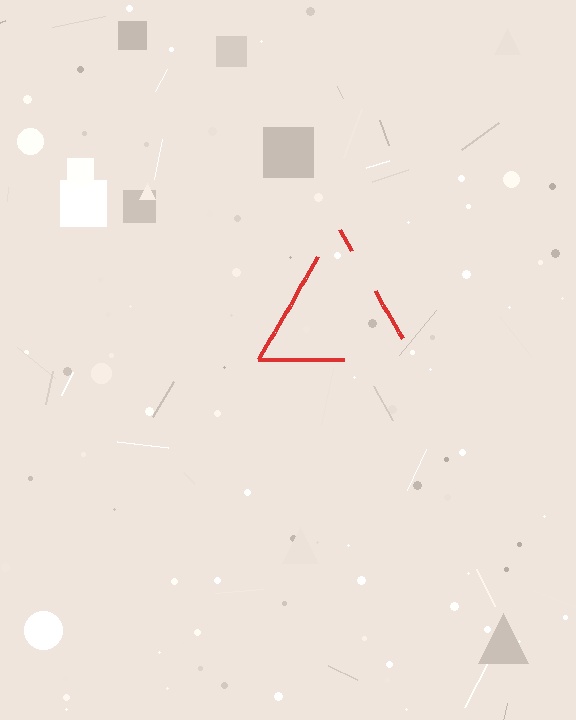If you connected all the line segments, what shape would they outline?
They would outline a triangle.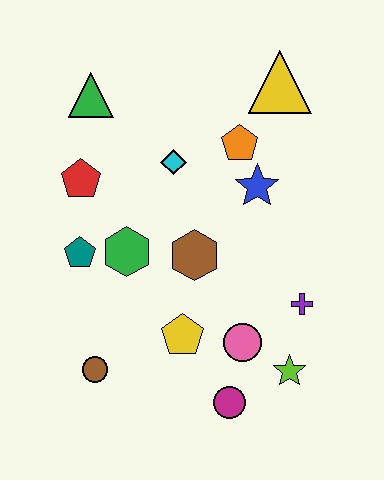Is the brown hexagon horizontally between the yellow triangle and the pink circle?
No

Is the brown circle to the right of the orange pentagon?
No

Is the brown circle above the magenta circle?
Yes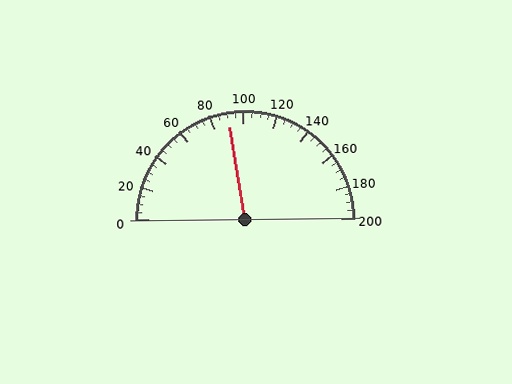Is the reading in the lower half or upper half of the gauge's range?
The reading is in the lower half of the range (0 to 200).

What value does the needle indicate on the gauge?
The needle indicates approximately 90.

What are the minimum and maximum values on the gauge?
The gauge ranges from 0 to 200.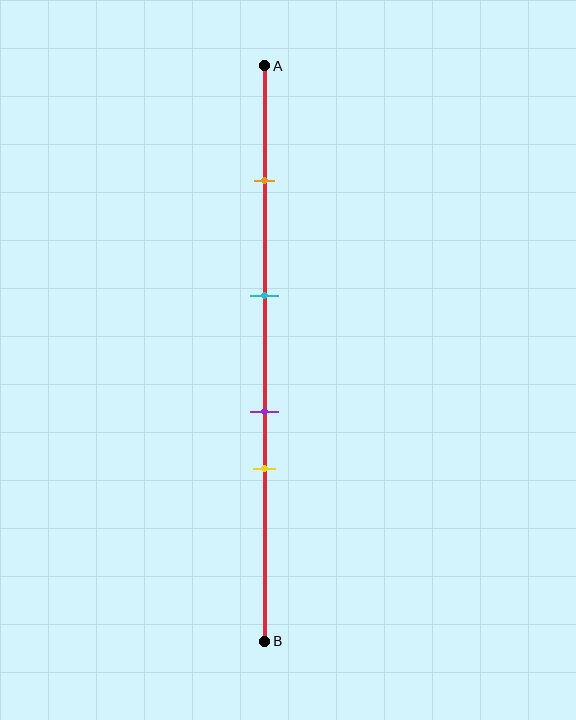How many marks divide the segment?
There are 4 marks dividing the segment.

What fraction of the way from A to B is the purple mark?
The purple mark is approximately 60% (0.6) of the way from A to B.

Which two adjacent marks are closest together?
The purple and yellow marks are the closest adjacent pair.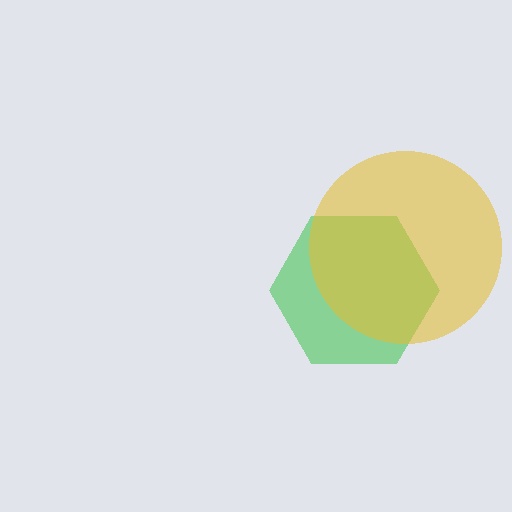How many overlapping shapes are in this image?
There are 2 overlapping shapes in the image.